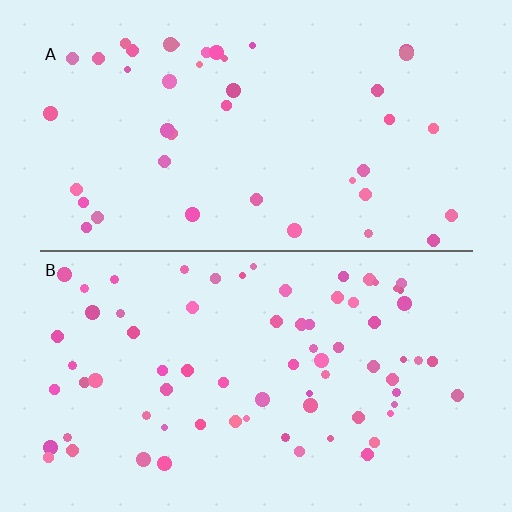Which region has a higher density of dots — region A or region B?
B (the bottom).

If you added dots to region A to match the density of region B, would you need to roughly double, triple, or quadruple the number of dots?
Approximately double.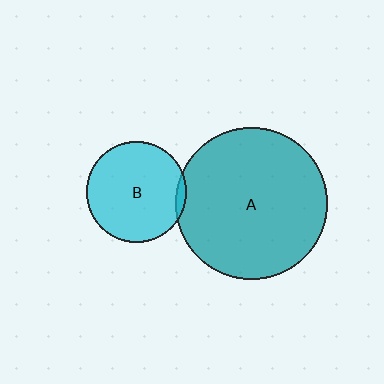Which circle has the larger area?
Circle A (teal).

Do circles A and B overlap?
Yes.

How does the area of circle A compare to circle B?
Approximately 2.3 times.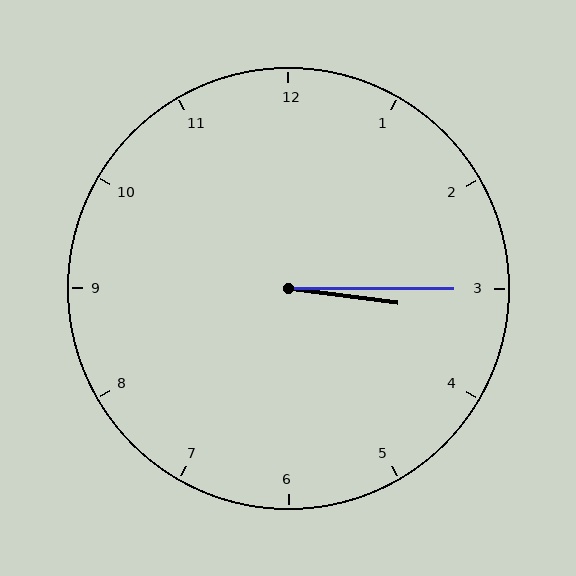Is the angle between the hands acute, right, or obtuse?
It is acute.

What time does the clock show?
3:15.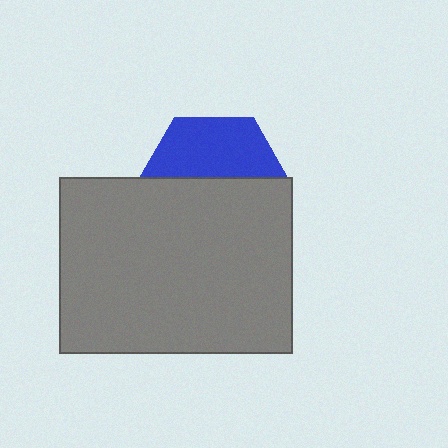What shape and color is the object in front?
The object in front is a gray rectangle.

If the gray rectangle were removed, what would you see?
You would see the complete blue hexagon.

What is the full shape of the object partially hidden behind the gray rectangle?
The partially hidden object is a blue hexagon.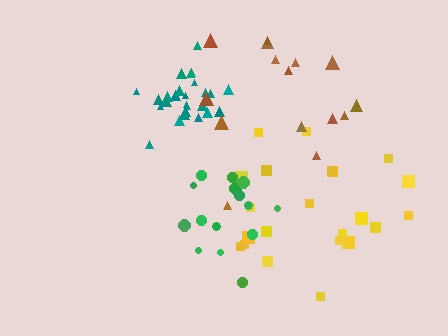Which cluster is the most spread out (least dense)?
Yellow.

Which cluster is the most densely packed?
Teal.